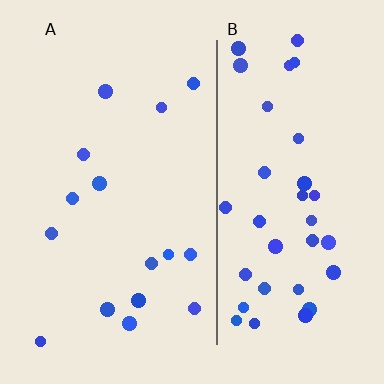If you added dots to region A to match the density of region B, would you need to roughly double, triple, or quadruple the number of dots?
Approximately double.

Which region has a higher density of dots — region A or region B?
B (the right).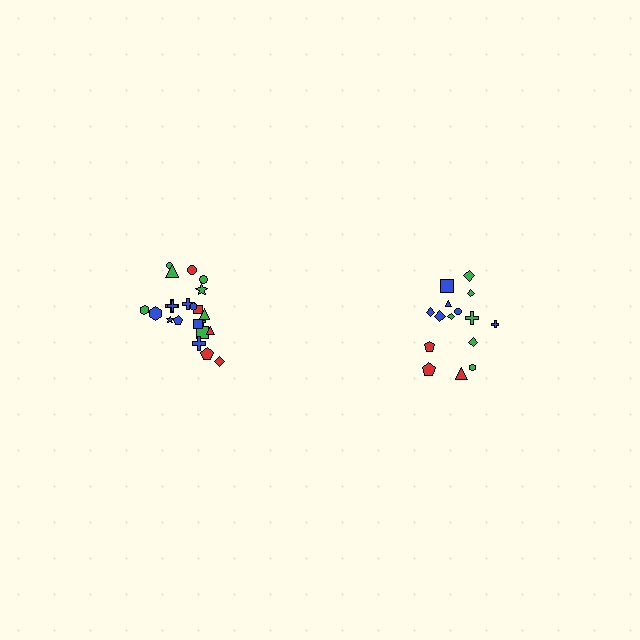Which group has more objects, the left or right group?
The left group.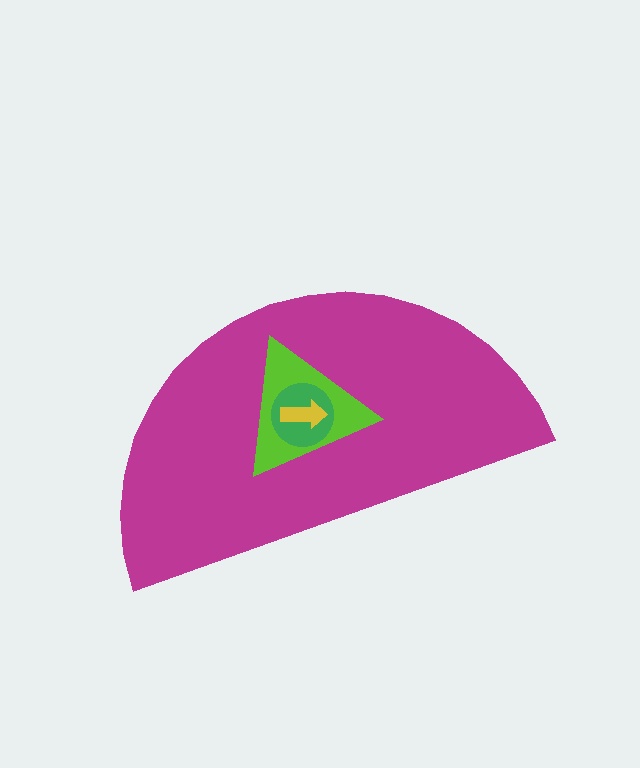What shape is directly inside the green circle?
The yellow arrow.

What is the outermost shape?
The magenta semicircle.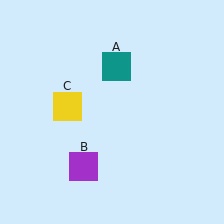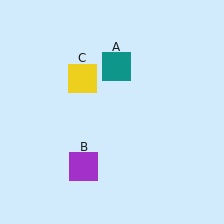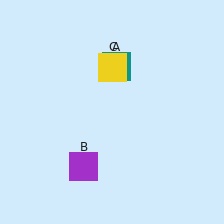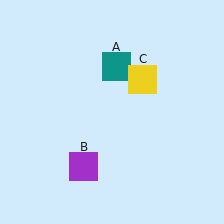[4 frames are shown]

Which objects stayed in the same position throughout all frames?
Teal square (object A) and purple square (object B) remained stationary.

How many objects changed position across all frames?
1 object changed position: yellow square (object C).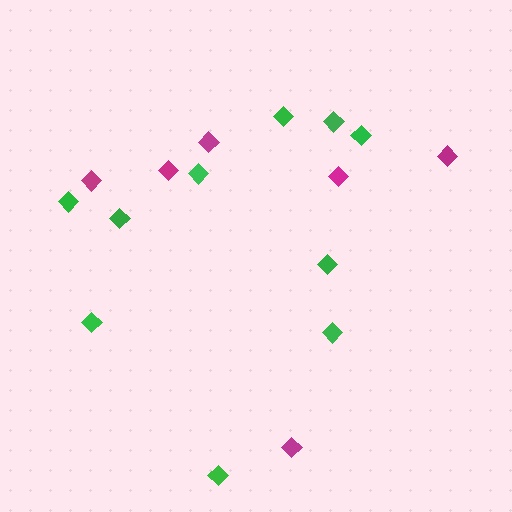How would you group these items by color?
There are 2 groups: one group of green diamonds (10) and one group of magenta diamonds (6).